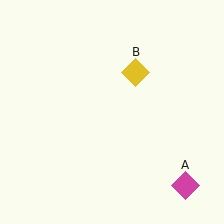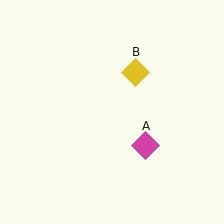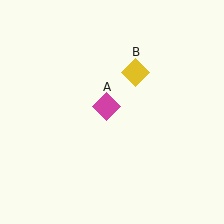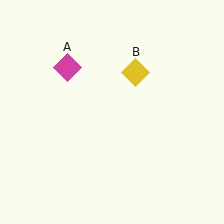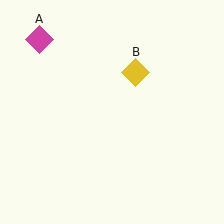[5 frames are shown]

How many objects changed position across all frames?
1 object changed position: magenta diamond (object A).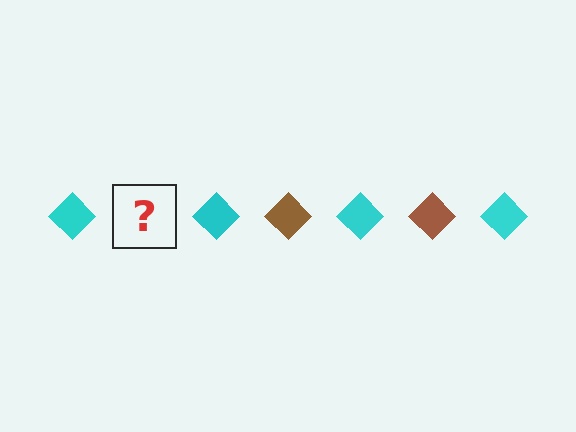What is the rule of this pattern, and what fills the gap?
The rule is that the pattern cycles through cyan, brown diamonds. The gap should be filled with a brown diamond.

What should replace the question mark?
The question mark should be replaced with a brown diamond.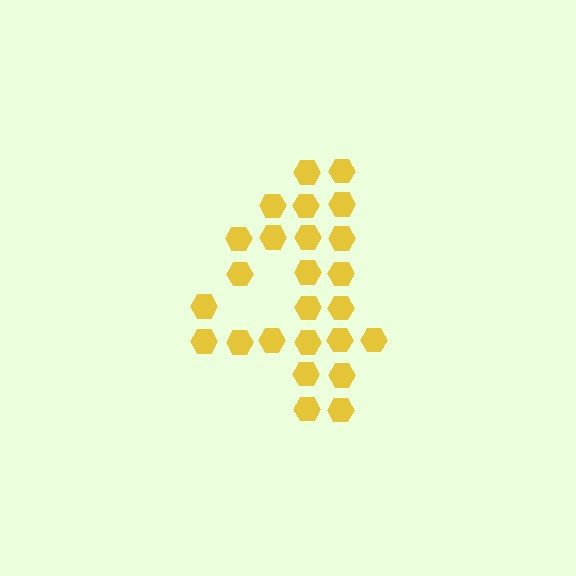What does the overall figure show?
The overall figure shows the digit 4.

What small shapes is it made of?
It is made of small hexagons.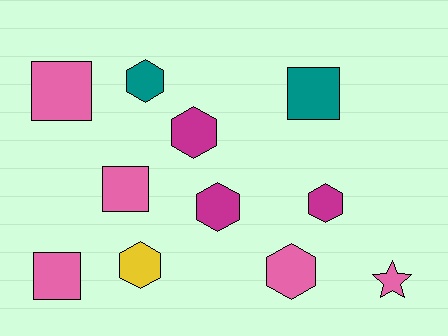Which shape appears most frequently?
Hexagon, with 6 objects.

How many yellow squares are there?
There are no yellow squares.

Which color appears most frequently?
Pink, with 5 objects.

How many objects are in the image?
There are 11 objects.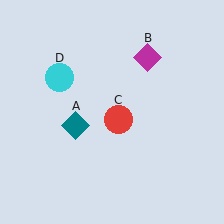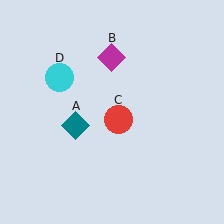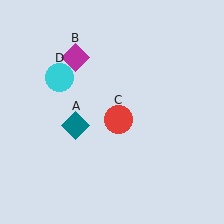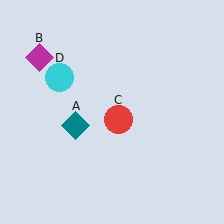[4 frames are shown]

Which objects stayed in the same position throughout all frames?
Teal diamond (object A) and red circle (object C) and cyan circle (object D) remained stationary.